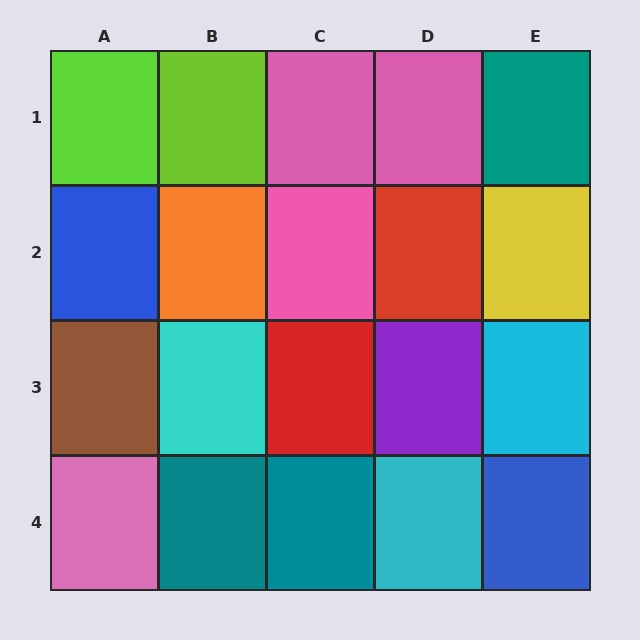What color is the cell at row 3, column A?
Brown.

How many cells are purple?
1 cell is purple.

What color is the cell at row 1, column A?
Lime.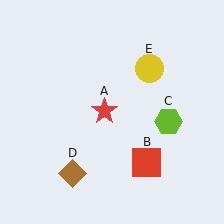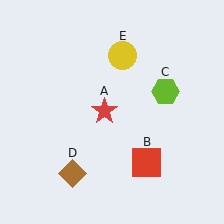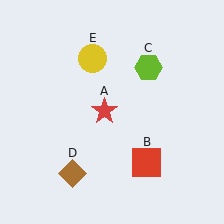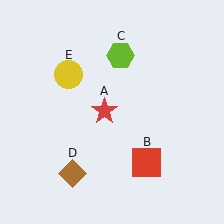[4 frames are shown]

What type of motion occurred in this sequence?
The lime hexagon (object C), yellow circle (object E) rotated counterclockwise around the center of the scene.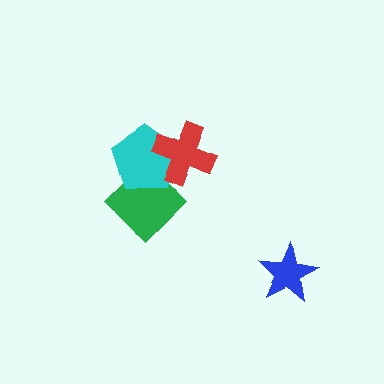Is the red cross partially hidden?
No, no other shape covers it.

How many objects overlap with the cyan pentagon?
2 objects overlap with the cyan pentagon.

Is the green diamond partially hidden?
Yes, it is partially covered by another shape.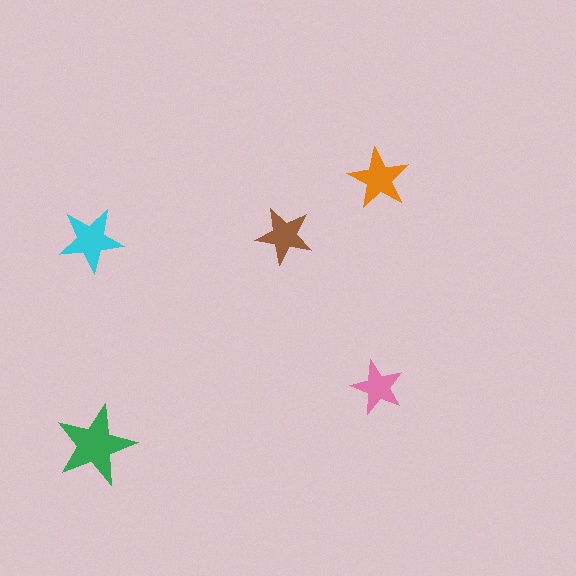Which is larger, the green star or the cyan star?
The green one.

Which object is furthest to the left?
The cyan star is leftmost.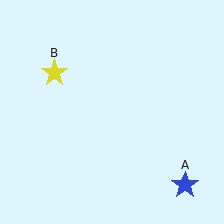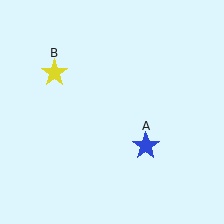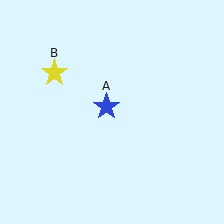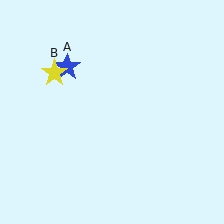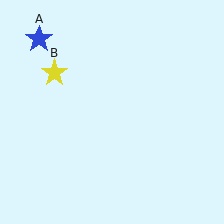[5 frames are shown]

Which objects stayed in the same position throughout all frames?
Yellow star (object B) remained stationary.